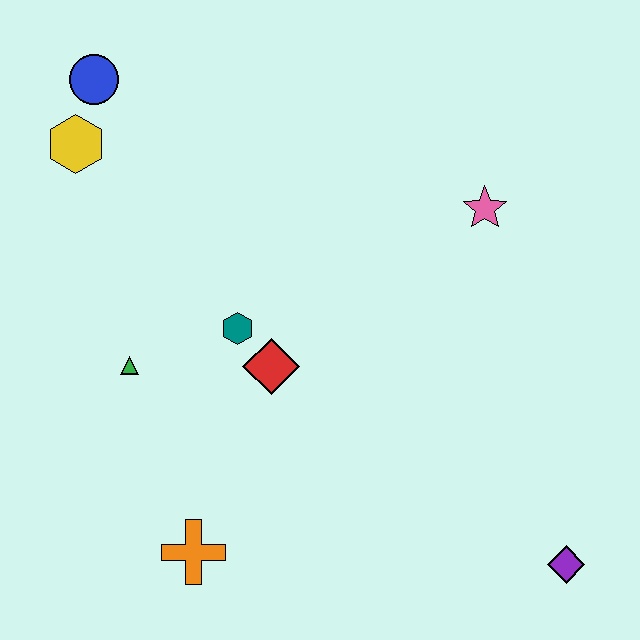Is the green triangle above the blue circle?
No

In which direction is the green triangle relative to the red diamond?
The green triangle is to the left of the red diamond.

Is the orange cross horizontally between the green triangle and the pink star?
Yes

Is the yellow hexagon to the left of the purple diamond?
Yes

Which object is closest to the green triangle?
The teal hexagon is closest to the green triangle.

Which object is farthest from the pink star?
The orange cross is farthest from the pink star.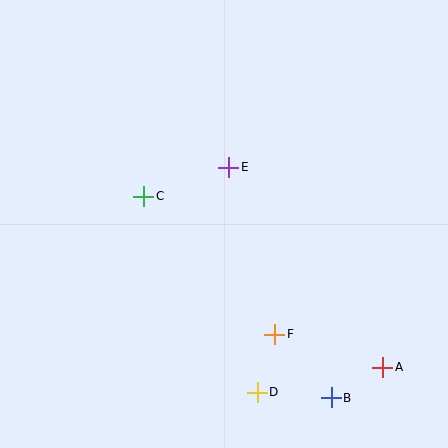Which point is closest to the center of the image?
Point E at (229, 167) is closest to the center.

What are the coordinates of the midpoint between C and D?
The midpoint between C and D is at (200, 294).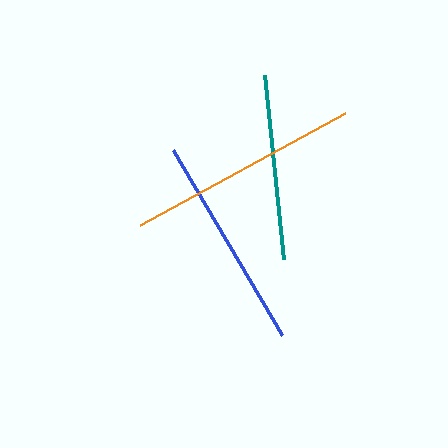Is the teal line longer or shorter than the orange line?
The orange line is longer than the teal line.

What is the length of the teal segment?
The teal segment is approximately 185 pixels long.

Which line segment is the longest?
The orange line is the longest at approximately 233 pixels.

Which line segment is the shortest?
The teal line is the shortest at approximately 185 pixels.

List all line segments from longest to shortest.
From longest to shortest: orange, blue, teal.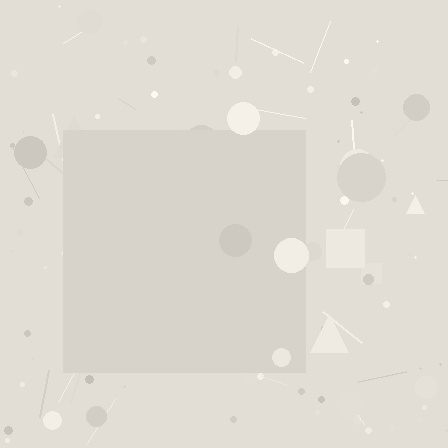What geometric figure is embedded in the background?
A square is embedded in the background.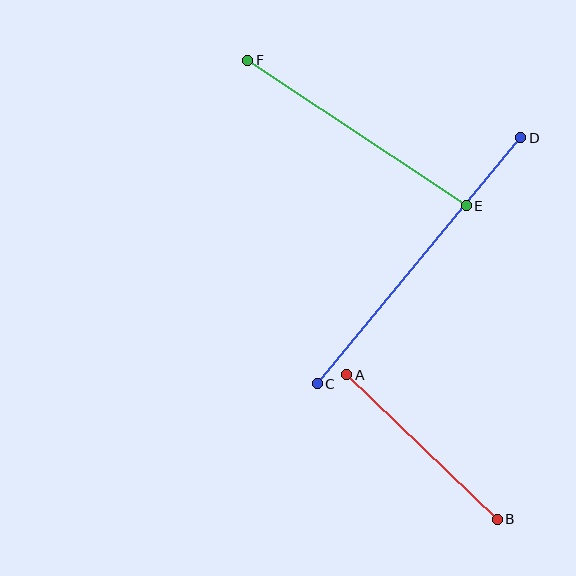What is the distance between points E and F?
The distance is approximately 262 pixels.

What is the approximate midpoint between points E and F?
The midpoint is at approximately (357, 133) pixels.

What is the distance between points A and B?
The distance is approximately 209 pixels.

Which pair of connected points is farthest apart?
Points C and D are farthest apart.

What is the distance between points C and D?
The distance is approximately 319 pixels.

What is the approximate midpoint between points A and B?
The midpoint is at approximately (422, 447) pixels.